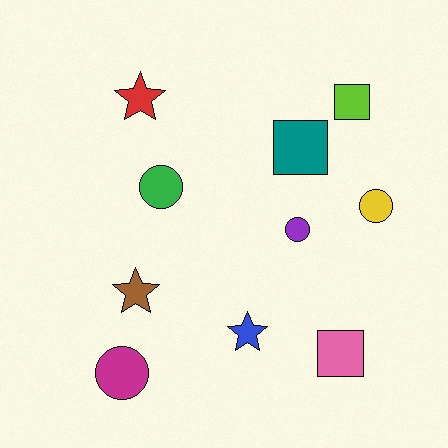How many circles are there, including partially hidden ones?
There are 4 circles.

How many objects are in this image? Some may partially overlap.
There are 10 objects.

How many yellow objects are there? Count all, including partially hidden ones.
There is 1 yellow object.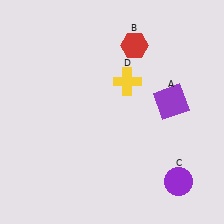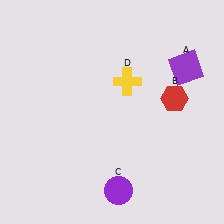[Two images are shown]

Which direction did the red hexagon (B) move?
The red hexagon (B) moved down.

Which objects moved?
The objects that moved are: the purple square (A), the red hexagon (B), the purple circle (C).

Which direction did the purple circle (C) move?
The purple circle (C) moved left.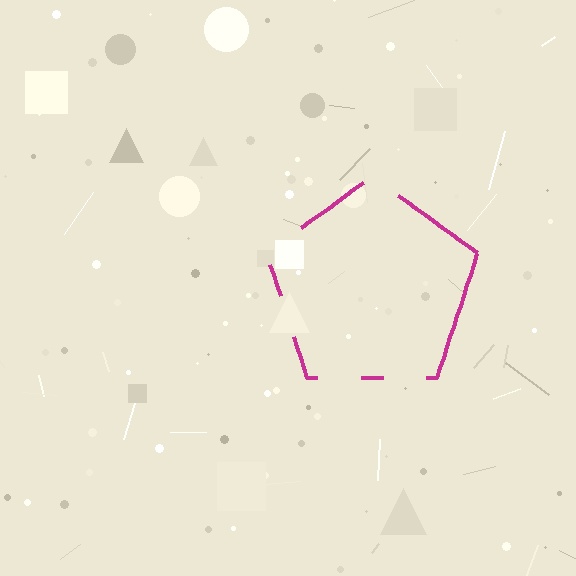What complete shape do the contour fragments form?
The contour fragments form a pentagon.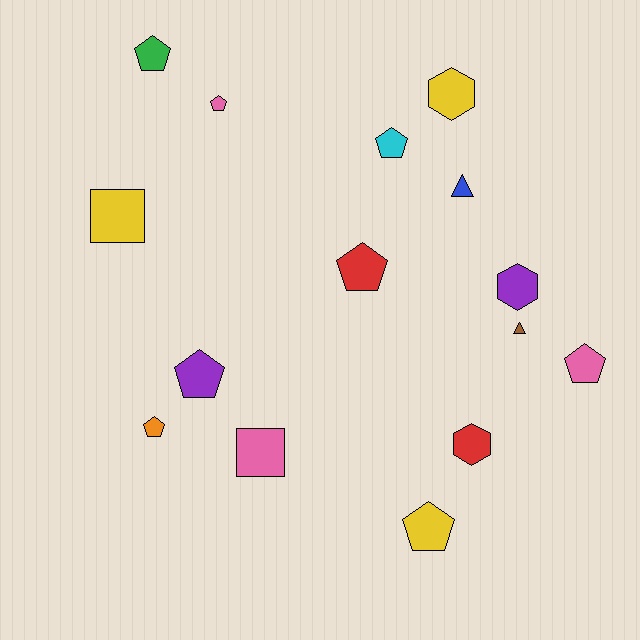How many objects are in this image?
There are 15 objects.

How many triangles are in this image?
There are 2 triangles.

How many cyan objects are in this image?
There is 1 cyan object.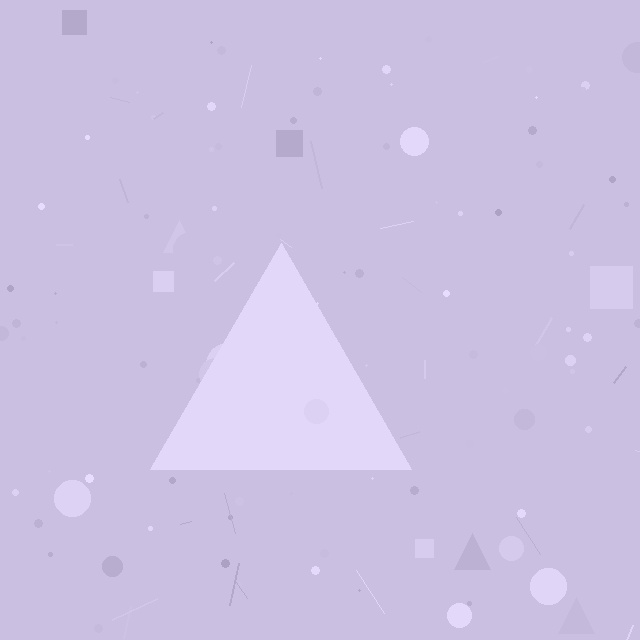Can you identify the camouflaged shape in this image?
The camouflaged shape is a triangle.